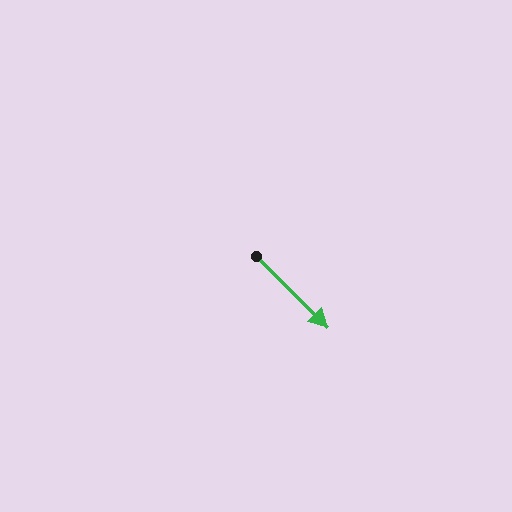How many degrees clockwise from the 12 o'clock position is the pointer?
Approximately 135 degrees.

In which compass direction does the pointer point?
Southeast.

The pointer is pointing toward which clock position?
Roughly 4 o'clock.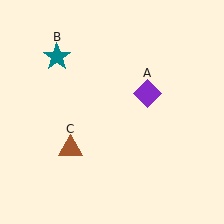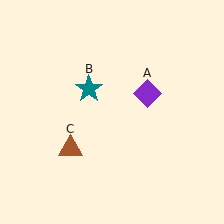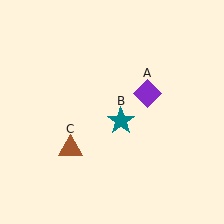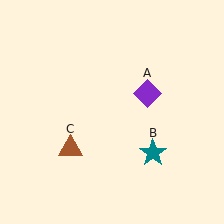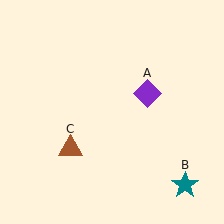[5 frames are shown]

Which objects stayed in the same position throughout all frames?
Purple diamond (object A) and brown triangle (object C) remained stationary.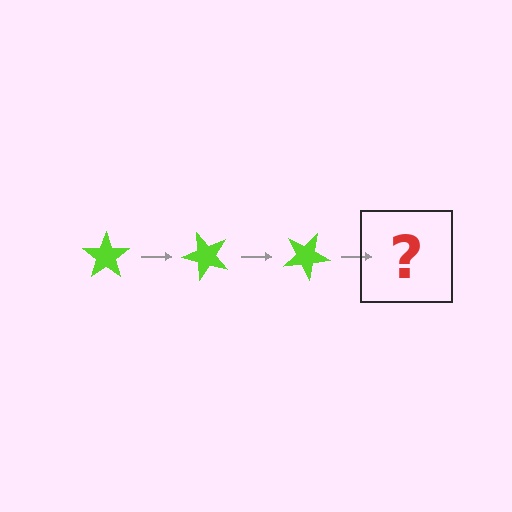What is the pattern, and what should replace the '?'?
The pattern is that the star rotates 50 degrees each step. The '?' should be a lime star rotated 150 degrees.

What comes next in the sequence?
The next element should be a lime star rotated 150 degrees.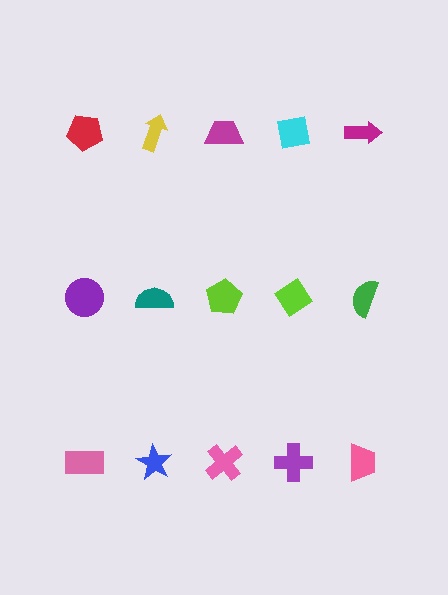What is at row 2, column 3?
A lime pentagon.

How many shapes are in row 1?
5 shapes.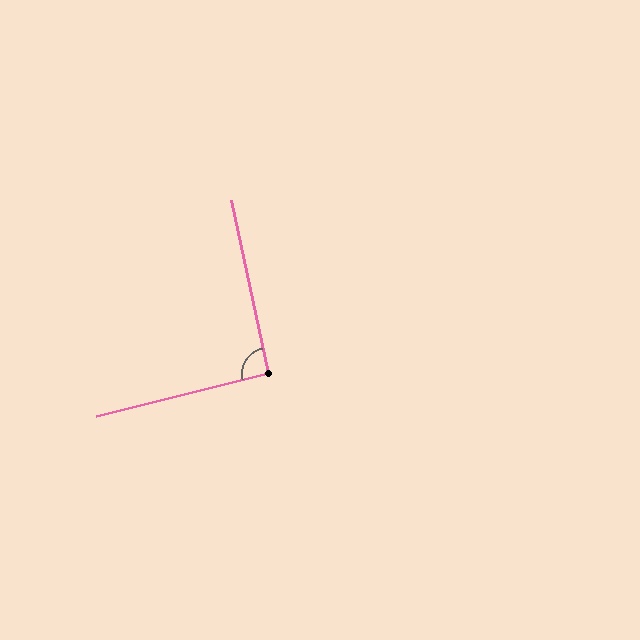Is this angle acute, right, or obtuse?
It is approximately a right angle.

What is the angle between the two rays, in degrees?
Approximately 92 degrees.